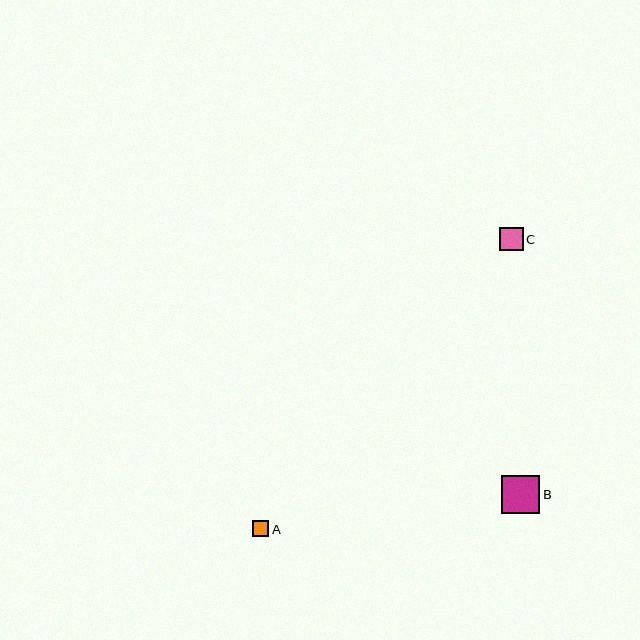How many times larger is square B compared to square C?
Square B is approximately 1.6 times the size of square C.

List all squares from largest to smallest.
From largest to smallest: B, C, A.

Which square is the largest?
Square B is the largest with a size of approximately 38 pixels.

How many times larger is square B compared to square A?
Square B is approximately 2.4 times the size of square A.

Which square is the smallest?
Square A is the smallest with a size of approximately 16 pixels.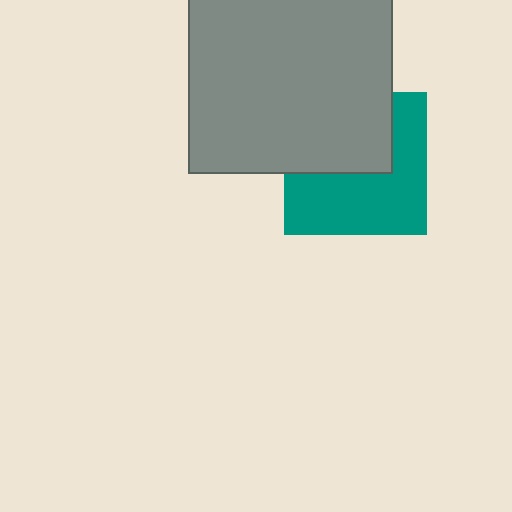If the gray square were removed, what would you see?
You would see the complete teal square.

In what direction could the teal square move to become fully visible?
The teal square could move down. That would shift it out from behind the gray square entirely.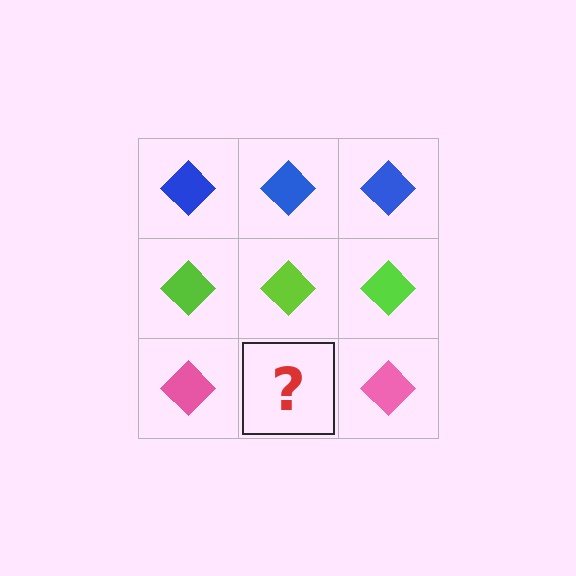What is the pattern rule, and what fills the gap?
The rule is that each row has a consistent color. The gap should be filled with a pink diamond.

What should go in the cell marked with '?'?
The missing cell should contain a pink diamond.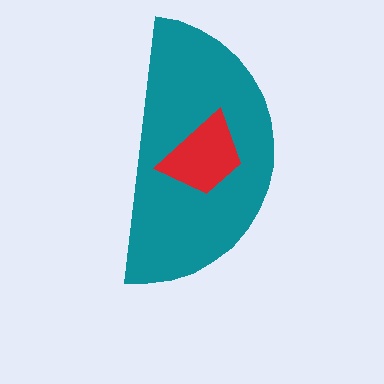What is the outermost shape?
The teal semicircle.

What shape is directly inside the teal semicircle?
The red trapezoid.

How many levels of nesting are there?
2.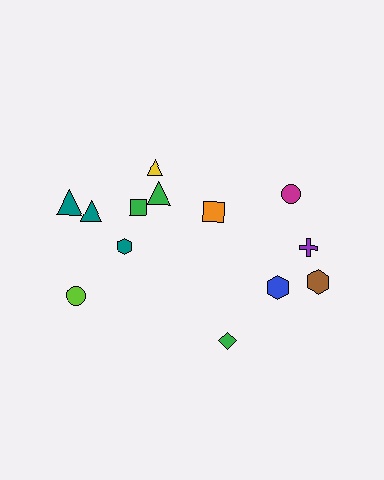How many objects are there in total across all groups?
There are 13 objects.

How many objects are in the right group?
There are 5 objects.